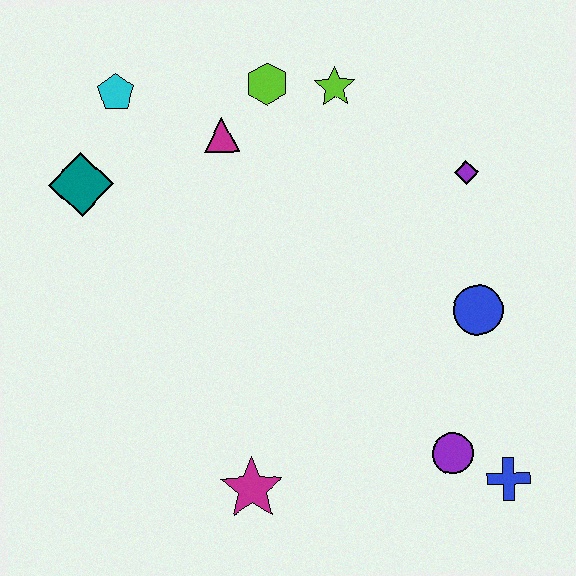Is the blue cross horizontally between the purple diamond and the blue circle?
No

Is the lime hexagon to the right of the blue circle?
No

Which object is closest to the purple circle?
The blue cross is closest to the purple circle.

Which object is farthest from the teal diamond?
The blue cross is farthest from the teal diamond.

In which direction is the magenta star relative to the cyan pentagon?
The magenta star is below the cyan pentagon.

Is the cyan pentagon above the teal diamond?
Yes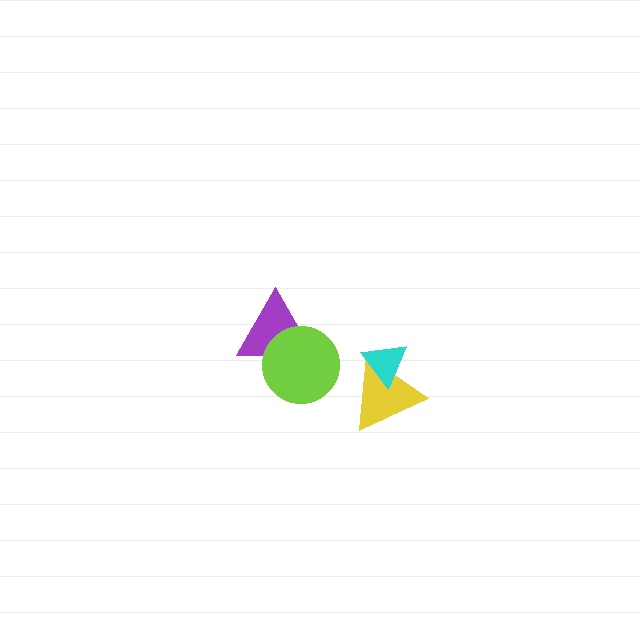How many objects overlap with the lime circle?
1 object overlaps with the lime circle.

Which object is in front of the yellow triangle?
The cyan triangle is in front of the yellow triangle.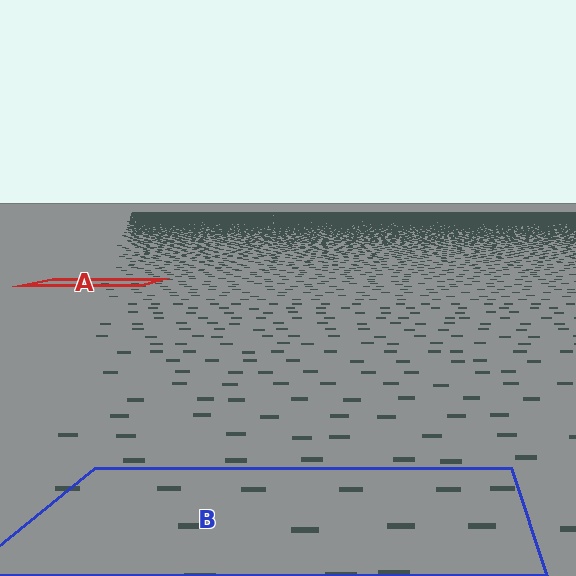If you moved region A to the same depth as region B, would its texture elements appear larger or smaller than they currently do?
They would appear larger. At a closer depth, the same texture elements are projected at a bigger on-screen size.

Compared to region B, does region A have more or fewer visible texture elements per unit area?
Region A has more texture elements per unit area — they are packed more densely because it is farther away.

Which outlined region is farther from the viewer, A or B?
Region A is farther from the viewer — the texture elements inside it appear smaller and more densely packed.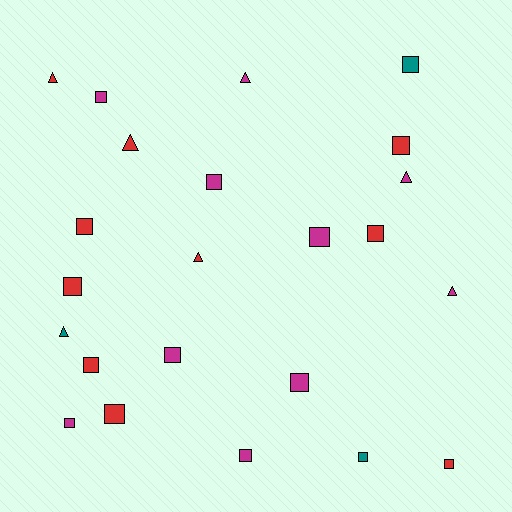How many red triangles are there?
There are 3 red triangles.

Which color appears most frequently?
Red, with 10 objects.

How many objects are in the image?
There are 23 objects.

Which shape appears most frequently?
Square, with 16 objects.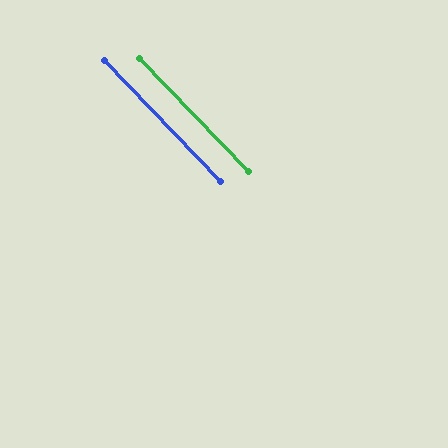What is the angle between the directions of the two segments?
Approximately 0 degrees.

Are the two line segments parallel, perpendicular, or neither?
Parallel — their directions differ by only 0.0°.